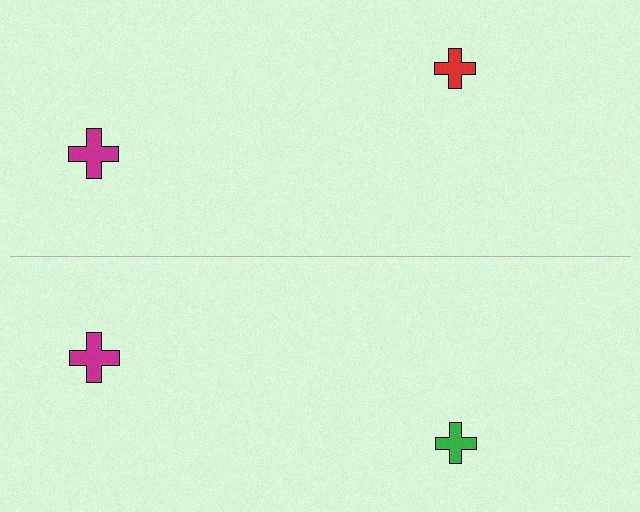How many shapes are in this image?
There are 4 shapes in this image.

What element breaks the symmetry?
The green cross on the bottom side breaks the symmetry — its mirror counterpart is red.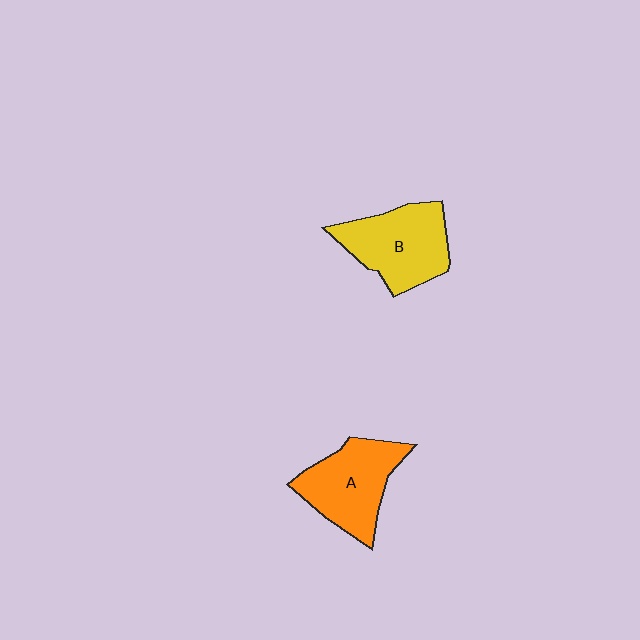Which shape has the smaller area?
Shape A (orange).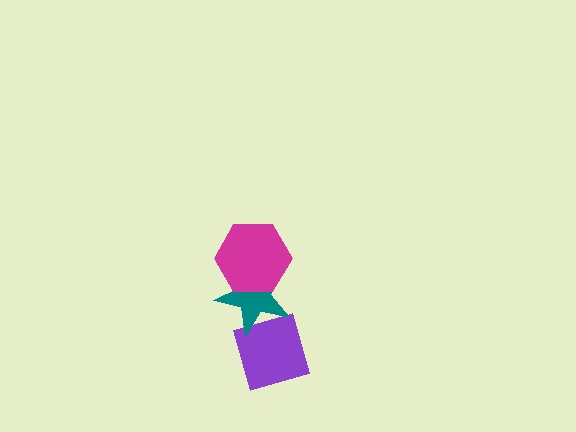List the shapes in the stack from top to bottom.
From top to bottom: the magenta hexagon, the teal star, the purple diamond.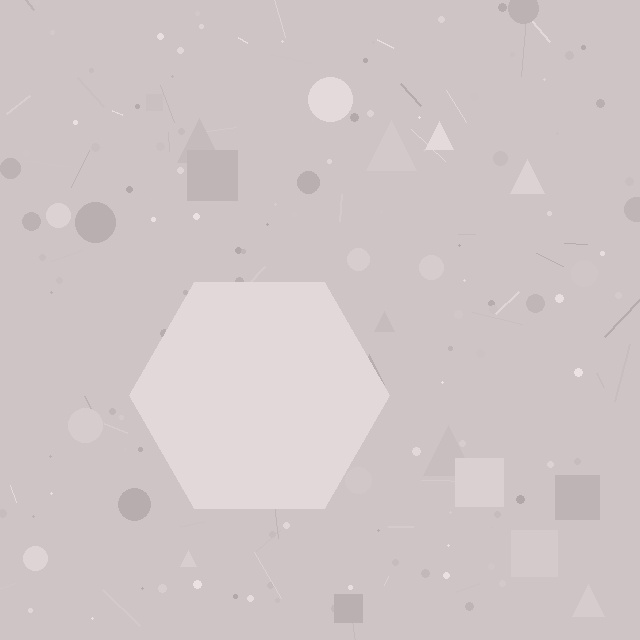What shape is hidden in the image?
A hexagon is hidden in the image.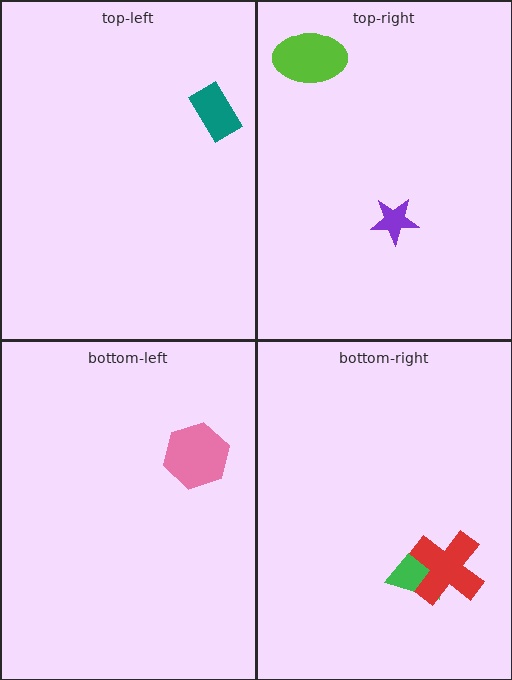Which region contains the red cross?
The bottom-right region.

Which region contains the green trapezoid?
The bottom-right region.